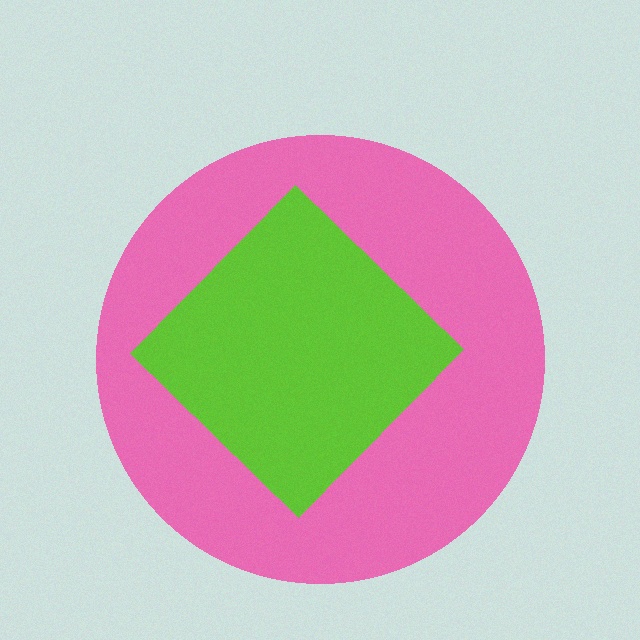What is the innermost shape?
The lime diamond.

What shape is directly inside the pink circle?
The lime diamond.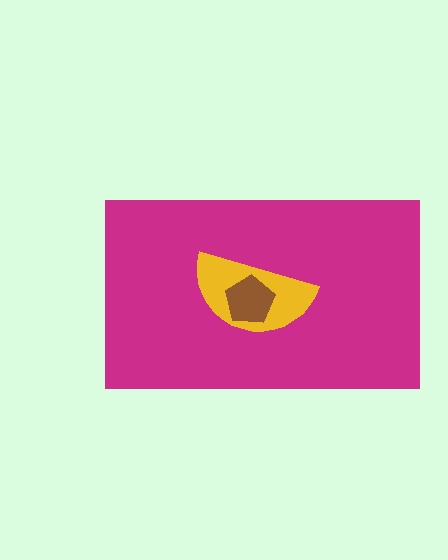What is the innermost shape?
The brown pentagon.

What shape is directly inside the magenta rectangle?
The yellow semicircle.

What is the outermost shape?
The magenta rectangle.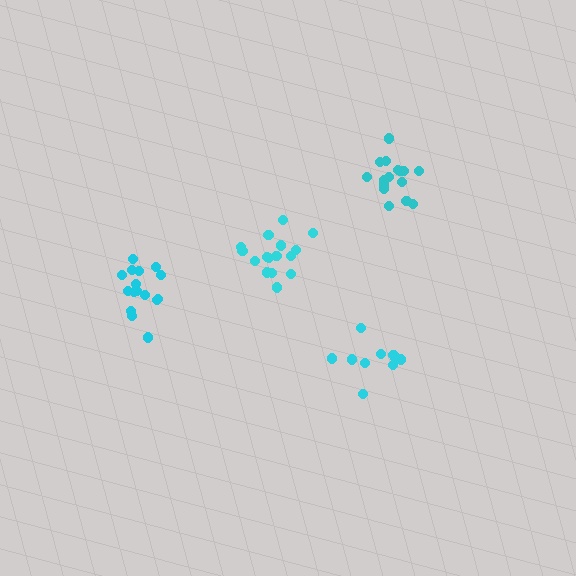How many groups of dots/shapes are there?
There are 4 groups.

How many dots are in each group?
Group 1: 16 dots, Group 2: 10 dots, Group 3: 16 dots, Group 4: 16 dots (58 total).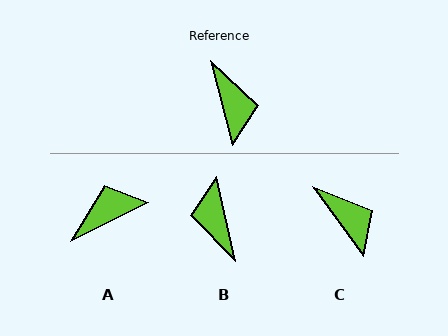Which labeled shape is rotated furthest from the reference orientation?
B, about 178 degrees away.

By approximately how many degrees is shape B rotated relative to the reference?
Approximately 178 degrees counter-clockwise.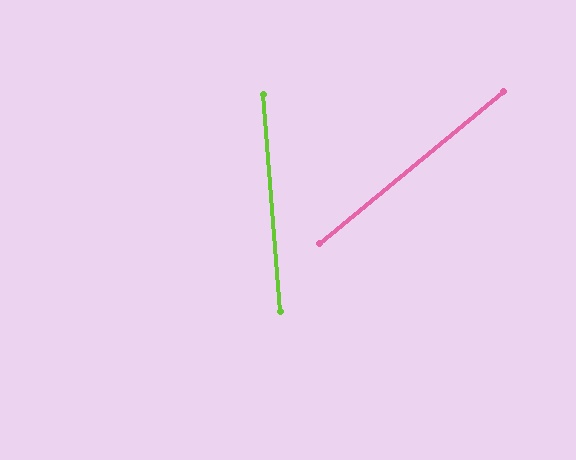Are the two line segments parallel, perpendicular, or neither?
Neither parallel nor perpendicular — they differ by about 55°.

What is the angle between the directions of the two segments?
Approximately 55 degrees.